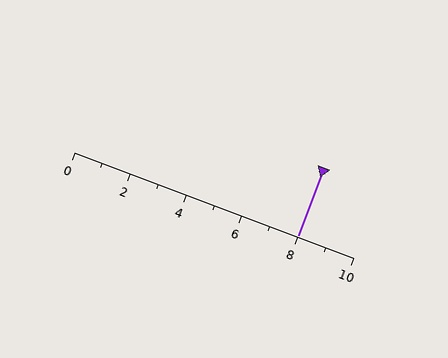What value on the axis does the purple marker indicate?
The marker indicates approximately 8.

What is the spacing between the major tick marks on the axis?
The major ticks are spaced 2 apart.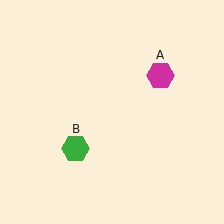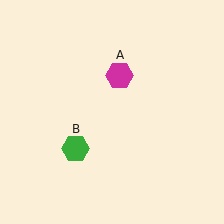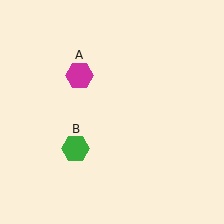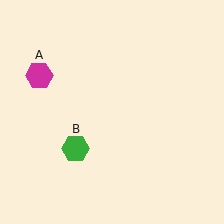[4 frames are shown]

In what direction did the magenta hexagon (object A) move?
The magenta hexagon (object A) moved left.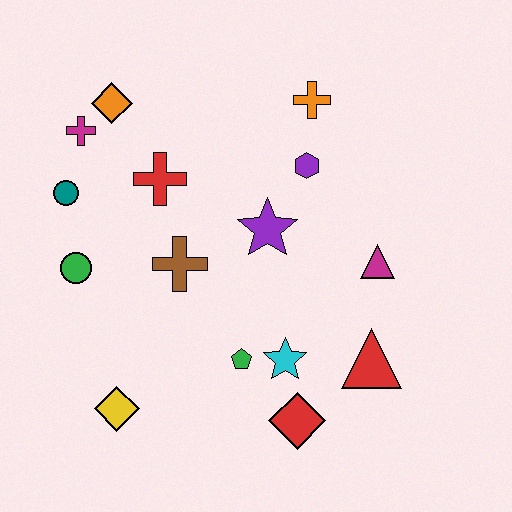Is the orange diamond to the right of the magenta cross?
Yes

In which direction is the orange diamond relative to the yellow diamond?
The orange diamond is above the yellow diamond.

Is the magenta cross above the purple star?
Yes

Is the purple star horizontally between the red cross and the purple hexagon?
Yes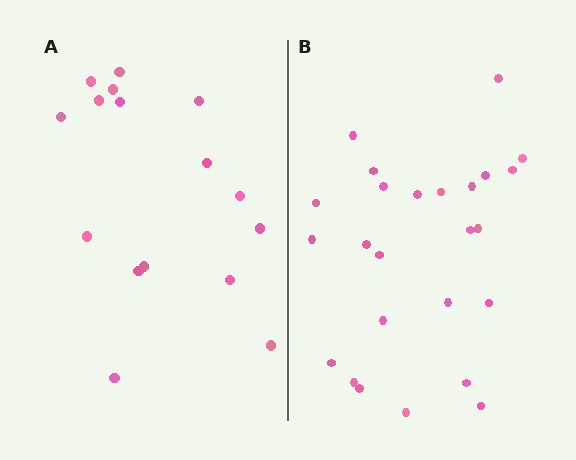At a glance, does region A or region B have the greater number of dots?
Region B (the right region) has more dots.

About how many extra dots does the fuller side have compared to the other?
Region B has roughly 8 or so more dots than region A.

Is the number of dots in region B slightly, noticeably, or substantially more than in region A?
Region B has substantially more. The ratio is roughly 1.6 to 1.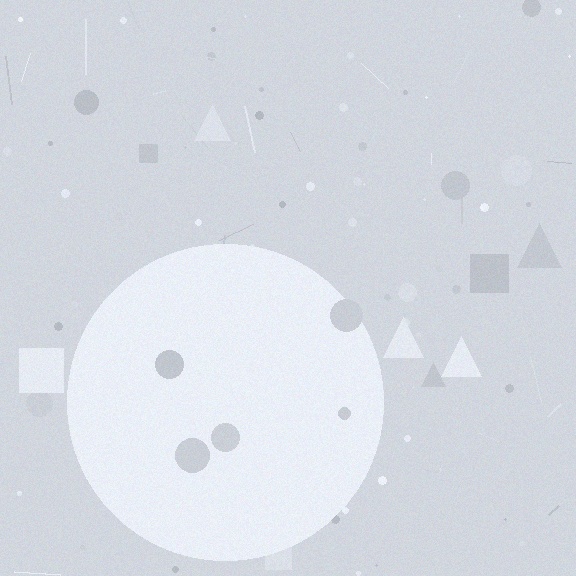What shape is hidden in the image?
A circle is hidden in the image.